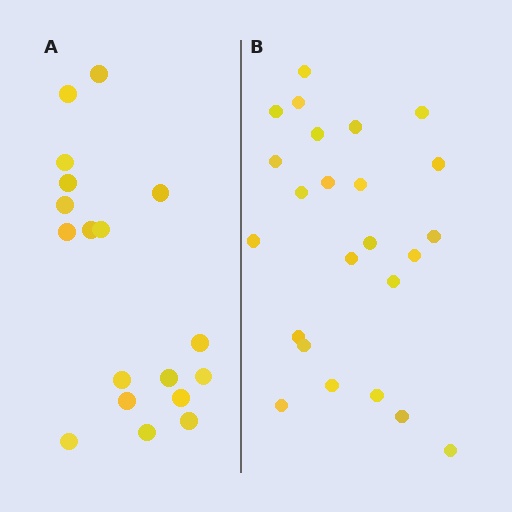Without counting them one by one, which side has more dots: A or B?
Region B (the right region) has more dots.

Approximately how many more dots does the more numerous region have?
Region B has about 6 more dots than region A.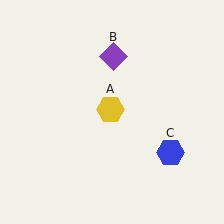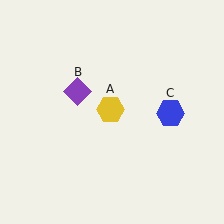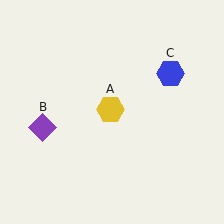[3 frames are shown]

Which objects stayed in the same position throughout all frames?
Yellow hexagon (object A) remained stationary.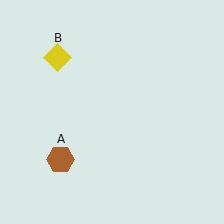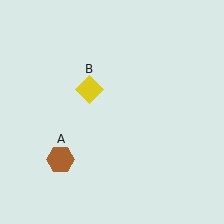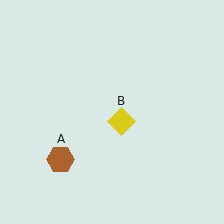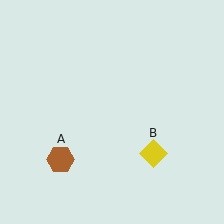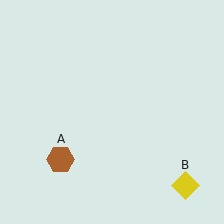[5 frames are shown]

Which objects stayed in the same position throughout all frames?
Brown hexagon (object A) remained stationary.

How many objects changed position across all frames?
1 object changed position: yellow diamond (object B).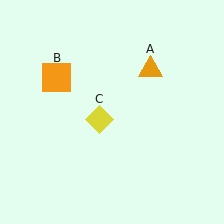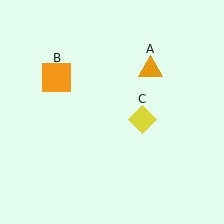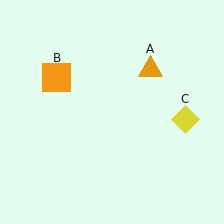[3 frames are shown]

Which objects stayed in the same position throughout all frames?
Orange triangle (object A) and orange square (object B) remained stationary.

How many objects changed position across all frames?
1 object changed position: yellow diamond (object C).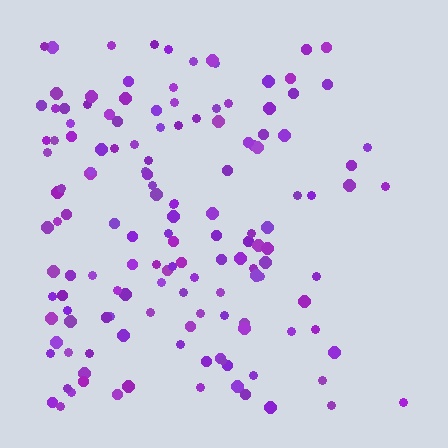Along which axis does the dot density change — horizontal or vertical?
Horizontal.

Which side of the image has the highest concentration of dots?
The left.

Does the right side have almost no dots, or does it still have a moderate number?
Still a moderate number, just noticeably fewer than the left.